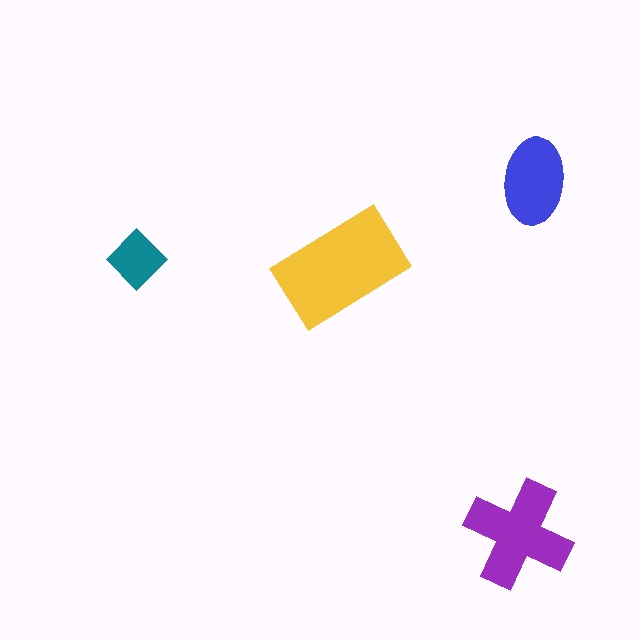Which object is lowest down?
The purple cross is bottommost.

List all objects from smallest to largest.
The teal diamond, the blue ellipse, the purple cross, the yellow rectangle.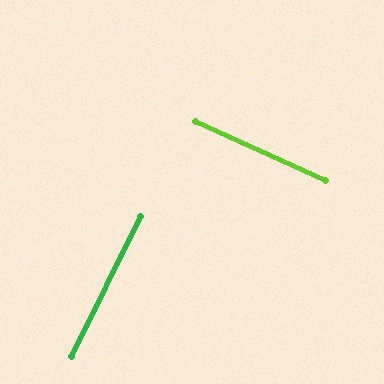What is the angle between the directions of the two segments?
Approximately 88 degrees.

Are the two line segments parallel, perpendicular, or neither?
Perpendicular — they meet at approximately 88°.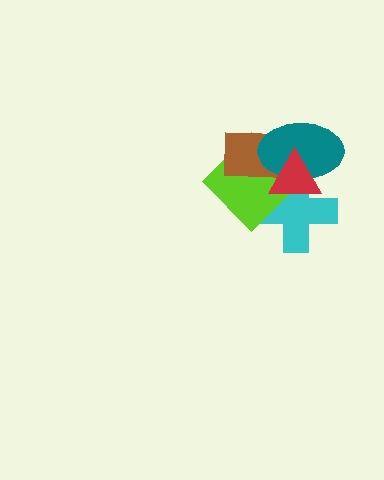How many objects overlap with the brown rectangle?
4 objects overlap with the brown rectangle.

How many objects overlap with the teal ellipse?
4 objects overlap with the teal ellipse.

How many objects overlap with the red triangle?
4 objects overlap with the red triangle.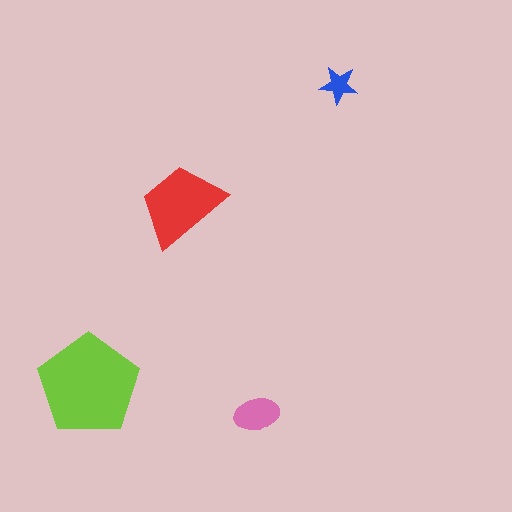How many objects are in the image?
There are 4 objects in the image.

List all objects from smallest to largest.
The blue star, the pink ellipse, the red trapezoid, the lime pentagon.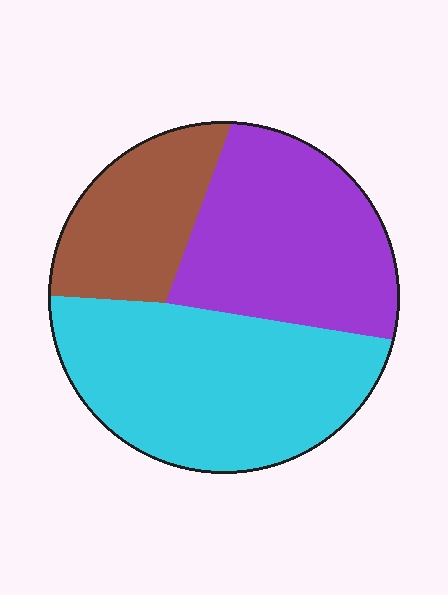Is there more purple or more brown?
Purple.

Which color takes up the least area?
Brown, at roughly 20%.